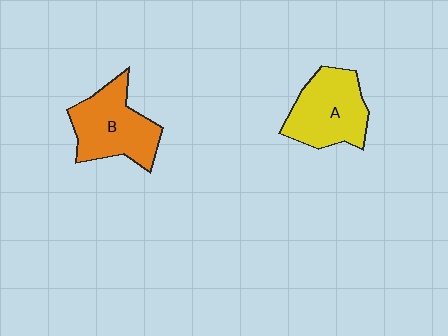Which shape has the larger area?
Shape B (orange).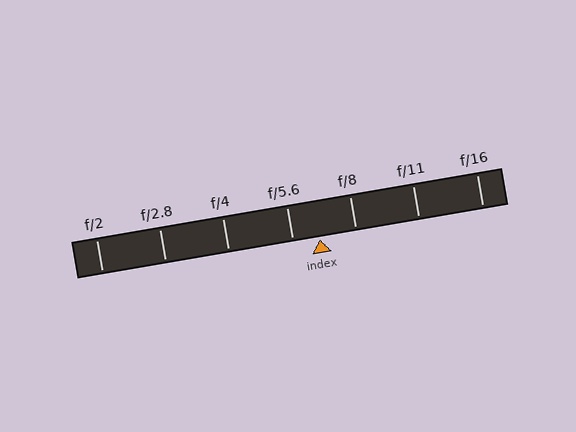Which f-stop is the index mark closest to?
The index mark is closest to f/5.6.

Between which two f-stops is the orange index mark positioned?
The index mark is between f/5.6 and f/8.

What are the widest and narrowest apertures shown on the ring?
The widest aperture shown is f/2 and the narrowest is f/16.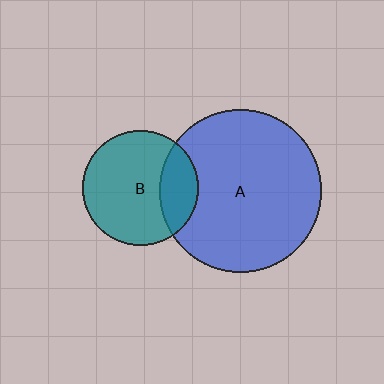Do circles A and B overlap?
Yes.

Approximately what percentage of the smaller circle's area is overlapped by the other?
Approximately 25%.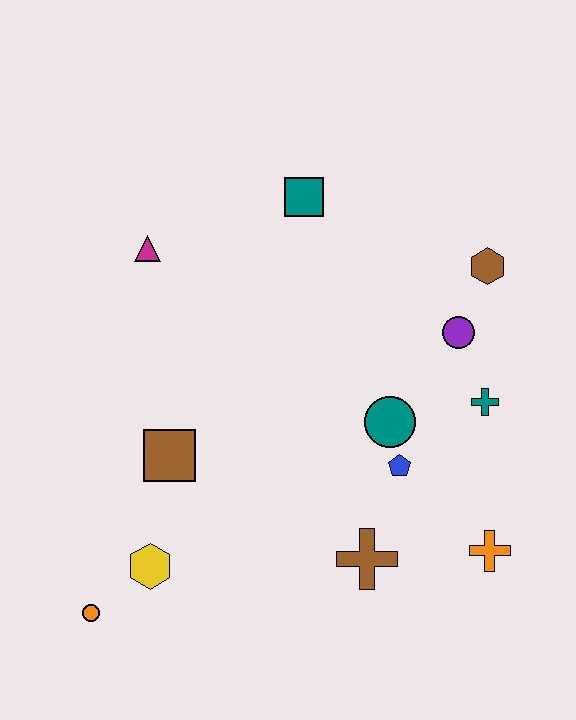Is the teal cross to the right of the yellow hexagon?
Yes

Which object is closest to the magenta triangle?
The teal square is closest to the magenta triangle.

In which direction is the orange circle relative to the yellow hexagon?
The orange circle is to the left of the yellow hexagon.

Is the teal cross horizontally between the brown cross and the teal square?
No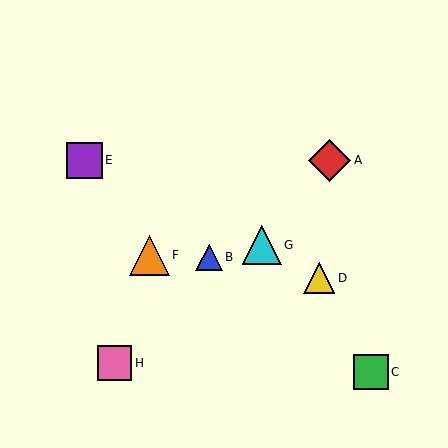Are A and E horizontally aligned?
Yes, both are at y≈160.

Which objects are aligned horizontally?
Objects A, E are aligned horizontally.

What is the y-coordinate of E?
Object E is at y≈160.